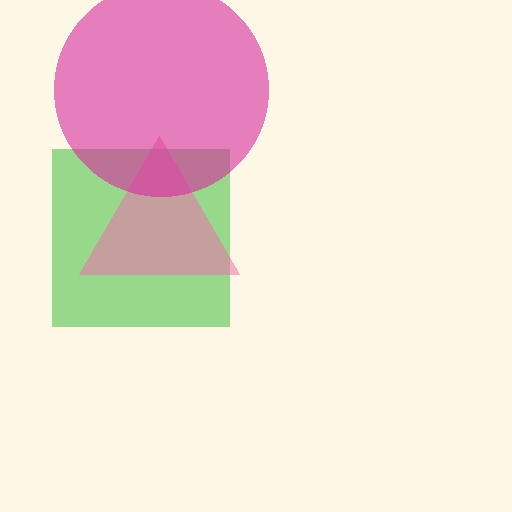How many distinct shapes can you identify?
There are 3 distinct shapes: a green square, a pink triangle, a magenta circle.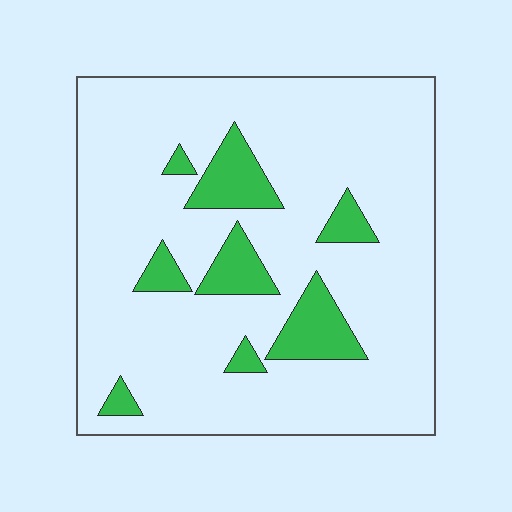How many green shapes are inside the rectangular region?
8.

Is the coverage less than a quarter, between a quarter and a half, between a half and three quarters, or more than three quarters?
Less than a quarter.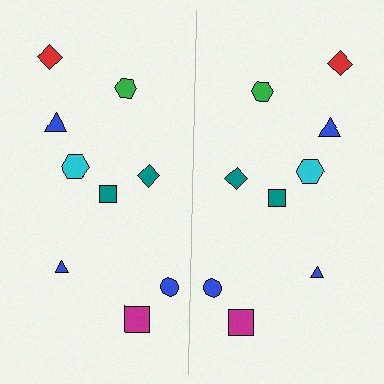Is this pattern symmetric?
Yes, this pattern has bilateral (reflection) symmetry.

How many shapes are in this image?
There are 18 shapes in this image.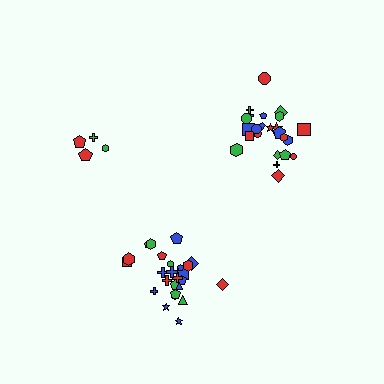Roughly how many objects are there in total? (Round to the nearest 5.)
Roughly 55 objects in total.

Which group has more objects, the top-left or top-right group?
The top-right group.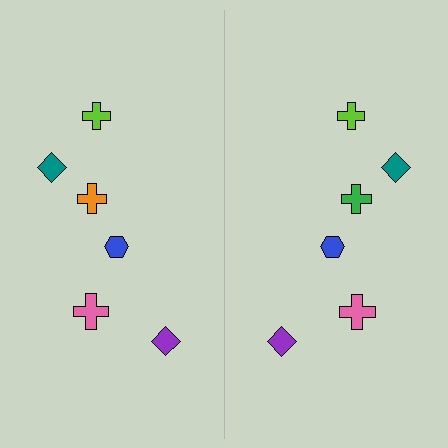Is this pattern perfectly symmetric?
No, the pattern is not perfectly symmetric. The green cross on the right side breaks the symmetry — its mirror counterpart is orange.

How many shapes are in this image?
There are 12 shapes in this image.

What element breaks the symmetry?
The green cross on the right side breaks the symmetry — its mirror counterpart is orange.